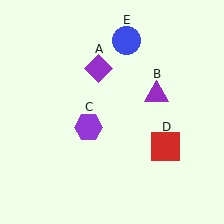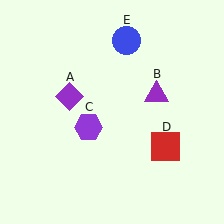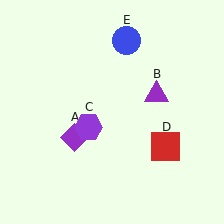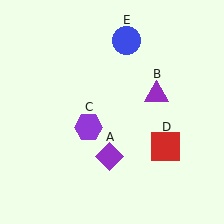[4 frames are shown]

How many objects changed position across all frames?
1 object changed position: purple diamond (object A).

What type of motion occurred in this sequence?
The purple diamond (object A) rotated counterclockwise around the center of the scene.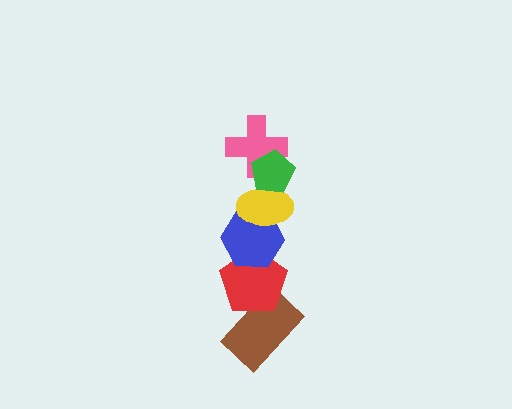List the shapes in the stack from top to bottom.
From top to bottom: the green pentagon, the pink cross, the yellow ellipse, the blue hexagon, the red pentagon, the brown rectangle.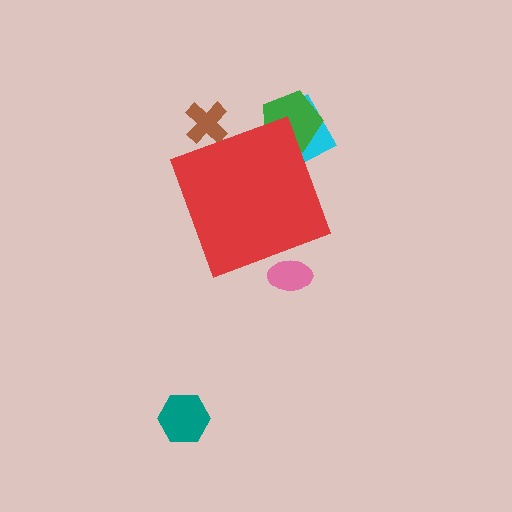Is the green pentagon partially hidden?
Yes, the green pentagon is partially hidden behind the red diamond.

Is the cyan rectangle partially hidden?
Yes, the cyan rectangle is partially hidden behind the red diamond.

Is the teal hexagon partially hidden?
No, the teal hexagon is fully visible.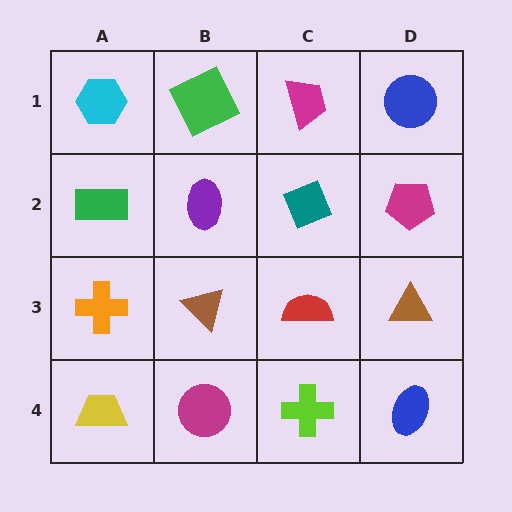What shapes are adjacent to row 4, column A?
An orange cross (row 3, column A), a magenta circle (row 4, column B).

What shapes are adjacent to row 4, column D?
A brown triangle (row 3, column D), a lime cross (row 4, column C).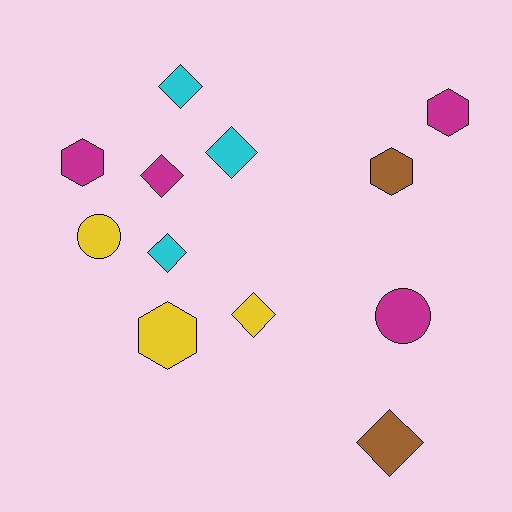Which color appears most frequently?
Magenta, with 4 objects.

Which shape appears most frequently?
Diamond, with 6 objects.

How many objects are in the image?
There are 12 objects.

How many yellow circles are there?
There is 1 yellow circle.